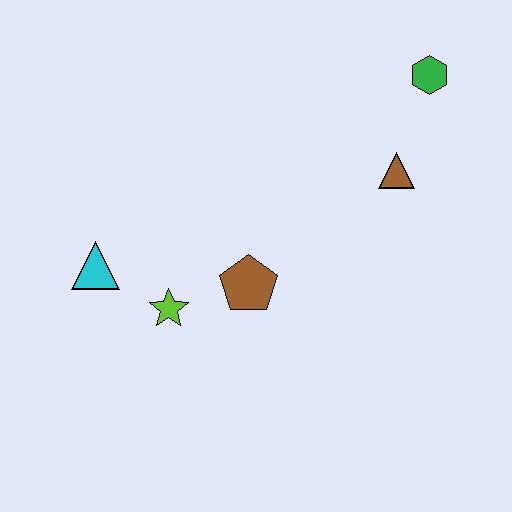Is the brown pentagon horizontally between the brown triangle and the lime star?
Yes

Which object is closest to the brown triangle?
The green hexagon is closest to the brown triangle.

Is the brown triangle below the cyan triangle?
No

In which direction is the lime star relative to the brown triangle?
The lime star is to the left of the brown triangle.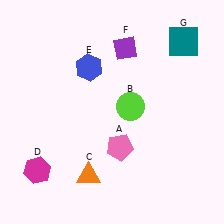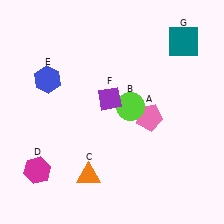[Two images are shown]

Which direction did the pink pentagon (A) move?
The pink pentagon (A) moved up.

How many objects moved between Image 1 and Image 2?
3 objects moved between the two images.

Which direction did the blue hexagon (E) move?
The blue hexagon (E) moved left.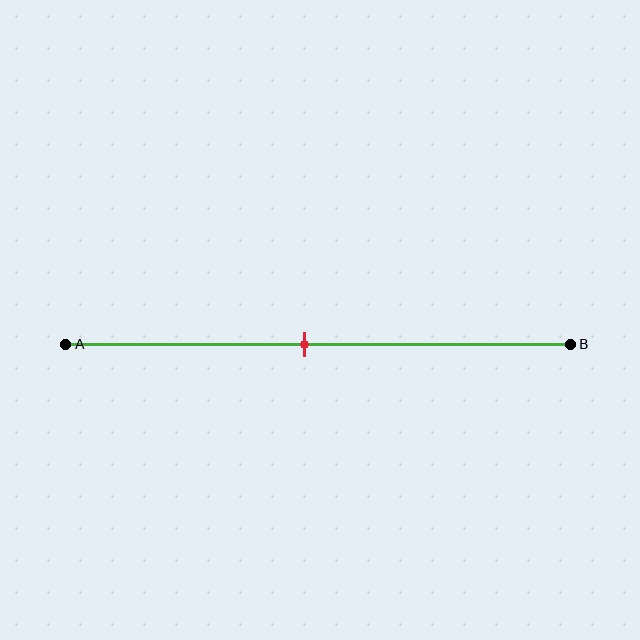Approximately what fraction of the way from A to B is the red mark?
The red mark is approximately 45% of the way from A to B.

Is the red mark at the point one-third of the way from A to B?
No, the mark is at about 45% from A, not at the 33% one-third point.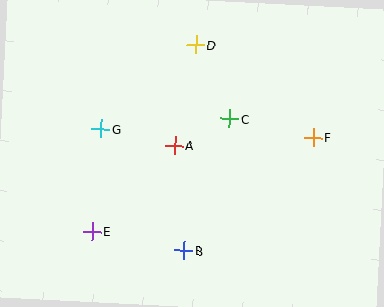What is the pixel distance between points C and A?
The distance between C and A is 61 pixels.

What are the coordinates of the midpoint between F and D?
The midpoint between F and D is at (255, 91).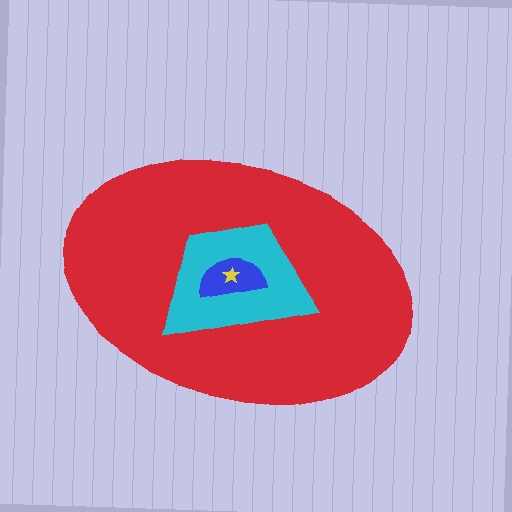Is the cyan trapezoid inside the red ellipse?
Yes.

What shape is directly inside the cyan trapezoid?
The blue semicircle.